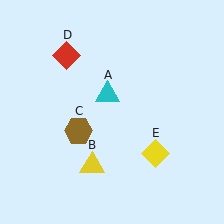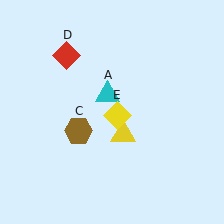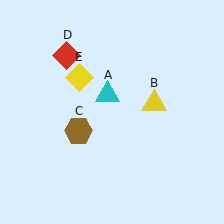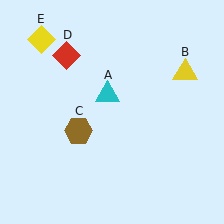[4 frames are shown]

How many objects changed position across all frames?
2 objects changed position: yellow triangle (object B), yellow diamond (object E).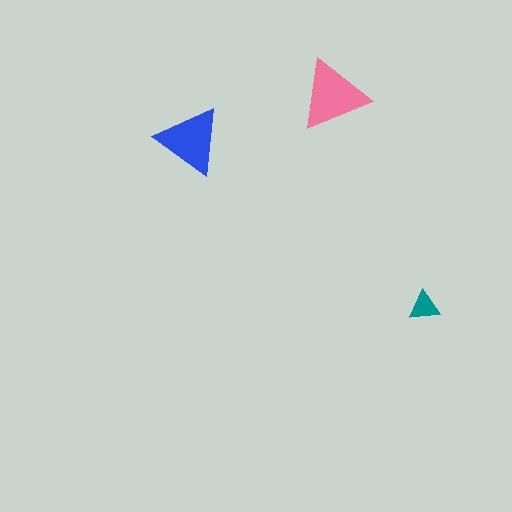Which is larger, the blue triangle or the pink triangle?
The pink one.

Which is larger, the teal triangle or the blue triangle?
The blue one.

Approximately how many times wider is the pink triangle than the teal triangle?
About 2.5 times wider.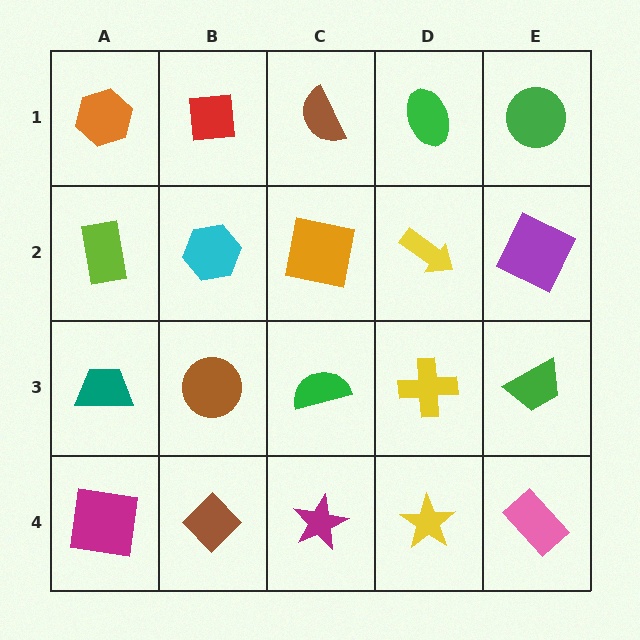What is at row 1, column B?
A red square.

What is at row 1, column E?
A green circle.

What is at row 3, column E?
A green trapezoid.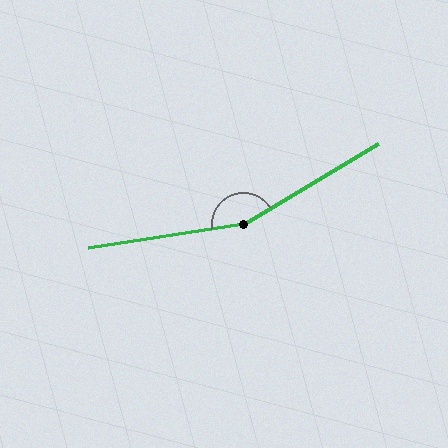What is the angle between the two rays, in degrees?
Approximately 158 degrees.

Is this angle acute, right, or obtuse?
It is obtuse.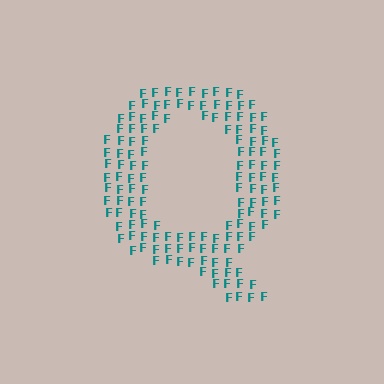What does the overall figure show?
The overall figure shows the letter Q.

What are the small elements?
The small elements are letter F's.